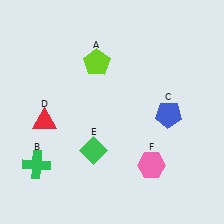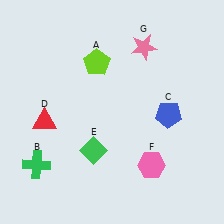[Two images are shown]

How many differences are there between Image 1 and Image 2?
There is 1 difference between the two images.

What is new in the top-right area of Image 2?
A pink star (G) was added in the top-right area of Image 2.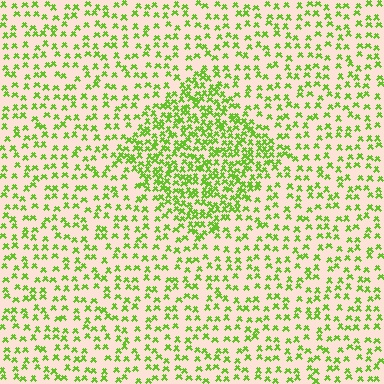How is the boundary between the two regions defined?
The boundary is defined by a change in element density (approximately 2.1x ratio). All elements are the same color, size, and shape.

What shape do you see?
I see a diamond.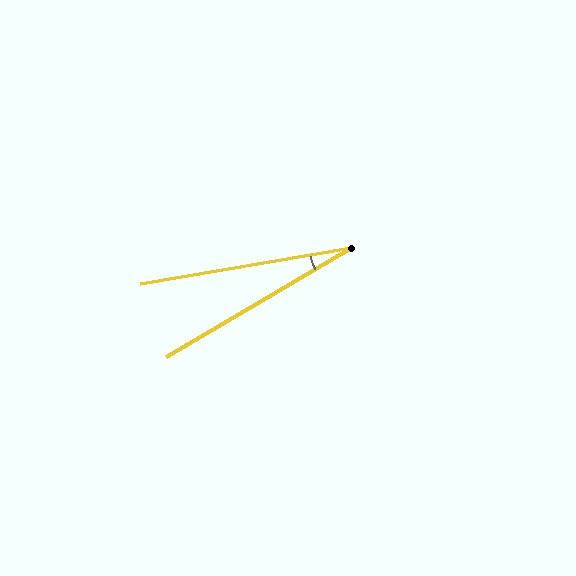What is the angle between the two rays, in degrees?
Approximately 21 degrees.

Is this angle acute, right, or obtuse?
It is acute.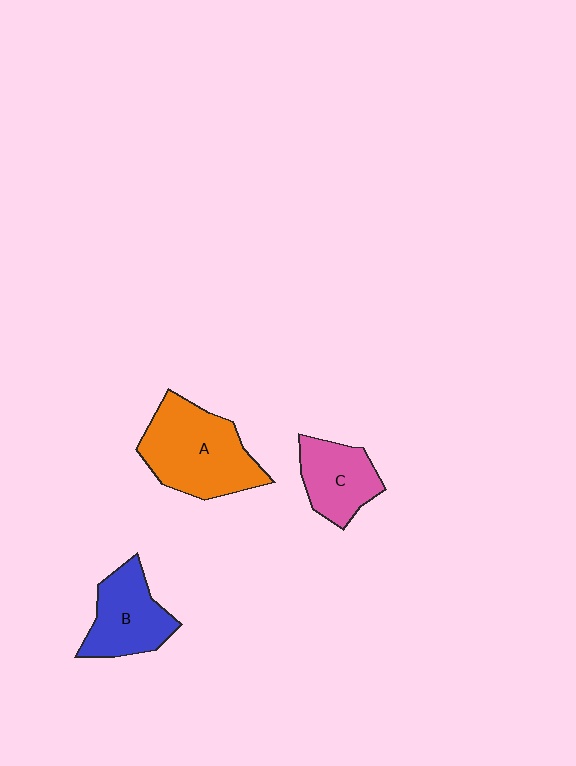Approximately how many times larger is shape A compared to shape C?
Approximately 1.7 times.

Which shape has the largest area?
Shape A (orange).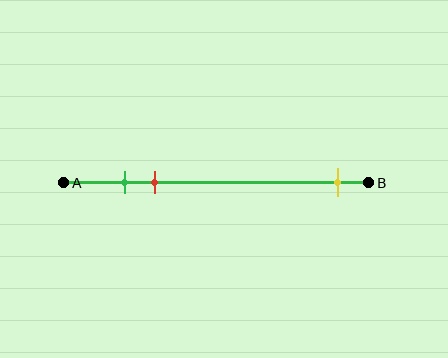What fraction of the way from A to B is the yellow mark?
The yellow mark is approximately 90% (0.9) of the way from A to B.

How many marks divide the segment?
There are 3 marks dividing the segment.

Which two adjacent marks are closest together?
The green and red marks are the closest adjacent pair.